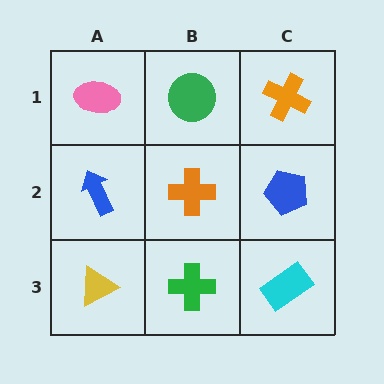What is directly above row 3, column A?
A blue arrow.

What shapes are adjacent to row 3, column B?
An orange cross (row 2, column B), a yellow triangle (row 3, column A), a cyan rectangle (row 3, column C).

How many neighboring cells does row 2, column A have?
3.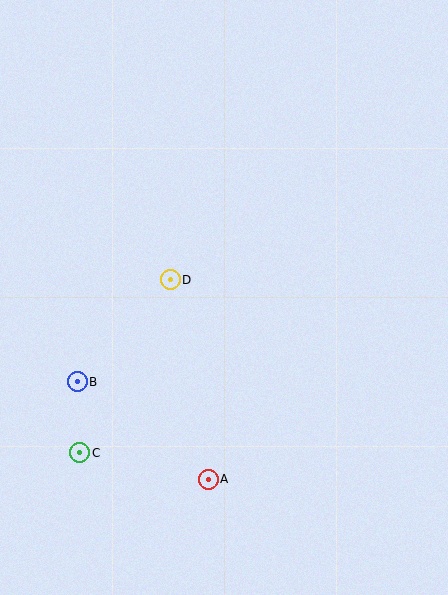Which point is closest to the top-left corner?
Point D is closest to the top-left corner.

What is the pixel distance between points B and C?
The distance between B and C is 71 pixels.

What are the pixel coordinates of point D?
Point D is at (170, 280).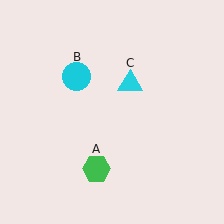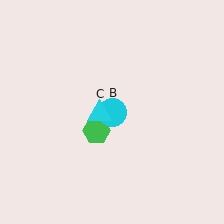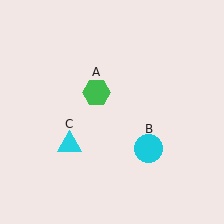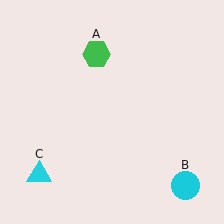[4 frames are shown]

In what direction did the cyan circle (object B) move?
The cyan circle (object B) moved down and to the right.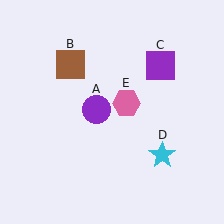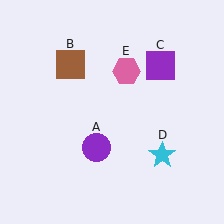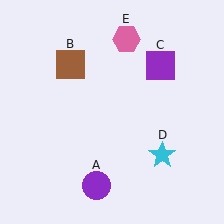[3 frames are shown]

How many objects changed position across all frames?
2 objects changed position: purple circle (object A), pink hexagon (object E).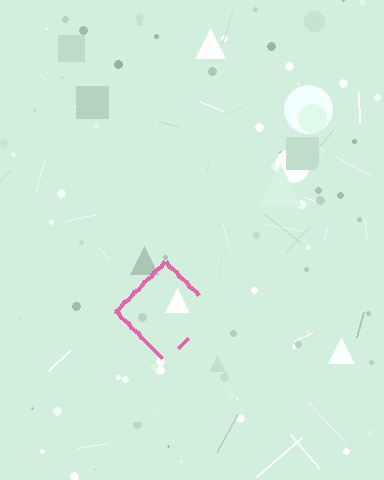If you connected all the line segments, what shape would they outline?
They would outline a diamond.